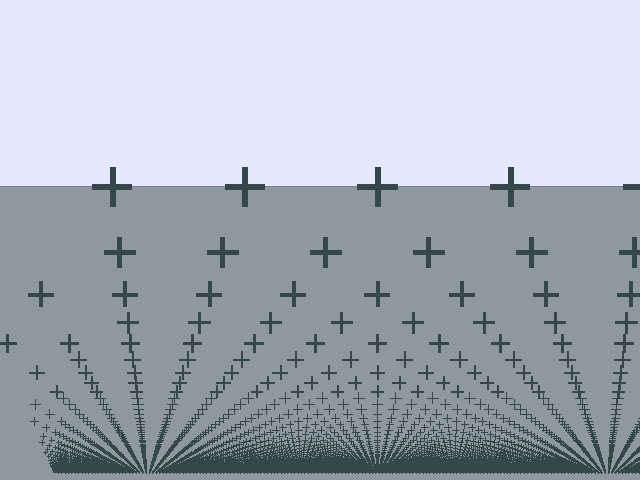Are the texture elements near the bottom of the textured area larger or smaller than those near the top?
Smaller. The gradient is inverted — elements near the bottom are smaller and denser.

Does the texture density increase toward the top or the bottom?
Density increases toward the bottom.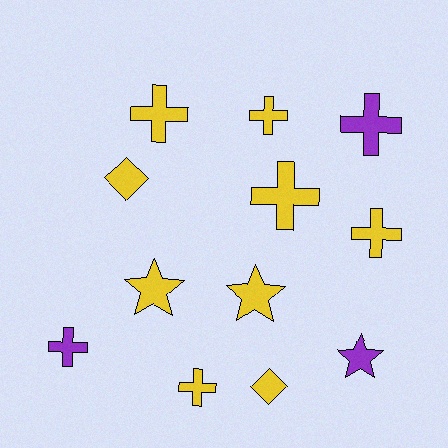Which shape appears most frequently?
Cross, with 7 objects.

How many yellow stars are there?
There are 2 yellow stars.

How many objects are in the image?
There are 12 objects.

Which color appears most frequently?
Yellow, with 9 objects.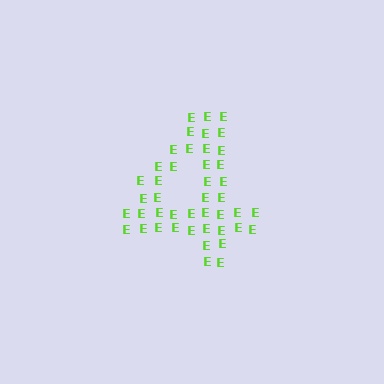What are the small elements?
The small elements are letter E's.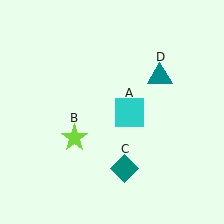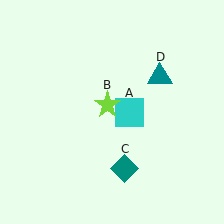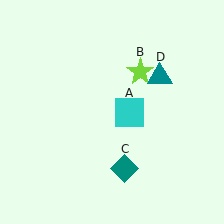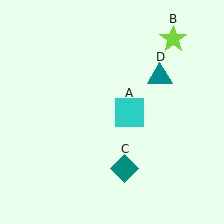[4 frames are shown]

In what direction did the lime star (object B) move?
The lime star (object B) moved up and to the right.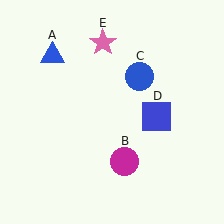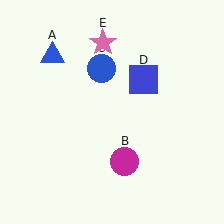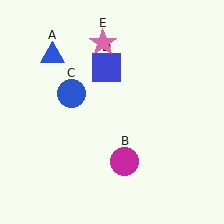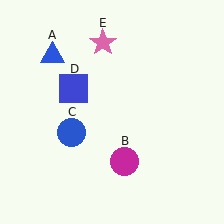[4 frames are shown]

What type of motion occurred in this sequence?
The blue circle (object C), blue square (object D) rotated counterclockwise around the center of the scene.